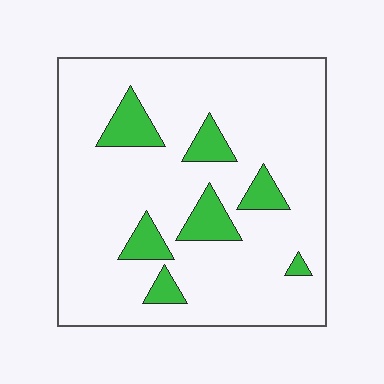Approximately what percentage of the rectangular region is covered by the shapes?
Approximately 15%.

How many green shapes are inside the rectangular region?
7.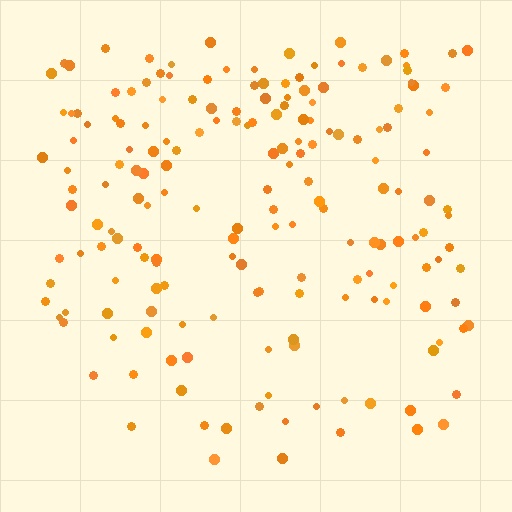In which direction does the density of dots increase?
From bottom to top, with the top side densest.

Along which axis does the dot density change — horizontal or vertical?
Vertical.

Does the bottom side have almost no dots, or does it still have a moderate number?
Still a moderate number, just noticeably fewer than the top.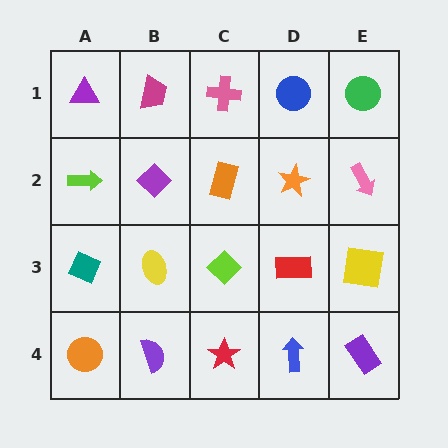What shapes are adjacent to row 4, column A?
A teal diamond (row 3, column A), a purple semicircle (row 4, column B).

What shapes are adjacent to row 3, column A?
A lime arrow (row 2, column A), an orange circle (row 4, column A), a yellow ellipse (row 3, column B).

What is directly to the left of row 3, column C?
A yellow ellipse.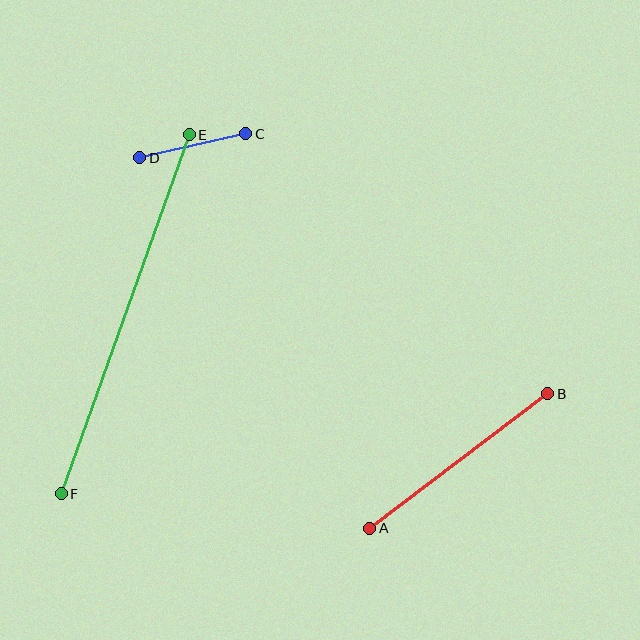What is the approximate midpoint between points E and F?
The midpoint is at approximately (125, 314) pixels.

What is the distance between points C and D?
The distance is approximately 109 pixels.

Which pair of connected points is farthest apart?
Points E and F are farthest apart.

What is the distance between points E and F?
The distance is approximately 381 pixels.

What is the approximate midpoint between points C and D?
The midpoint is at approximately (193, 146) pixels.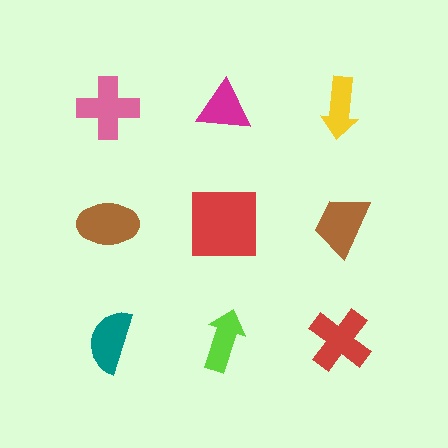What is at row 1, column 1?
A pink cross.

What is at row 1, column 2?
A magenta triangle.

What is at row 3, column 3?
A red cross.